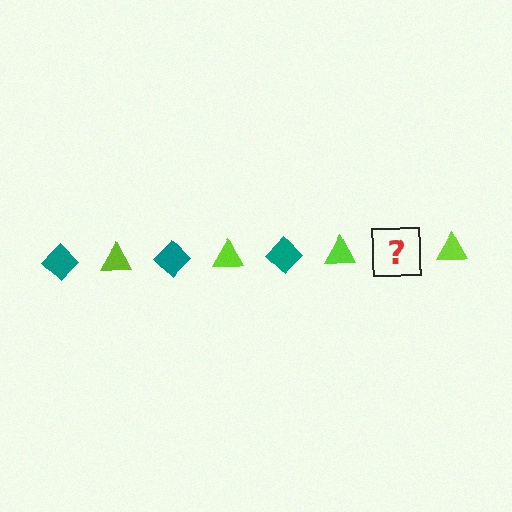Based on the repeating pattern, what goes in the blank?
The blank should be a teal diamond.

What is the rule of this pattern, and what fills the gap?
The rule is that the pattern alternates between teal diamond and lime triangle. The gap should be filled with a teal diamond.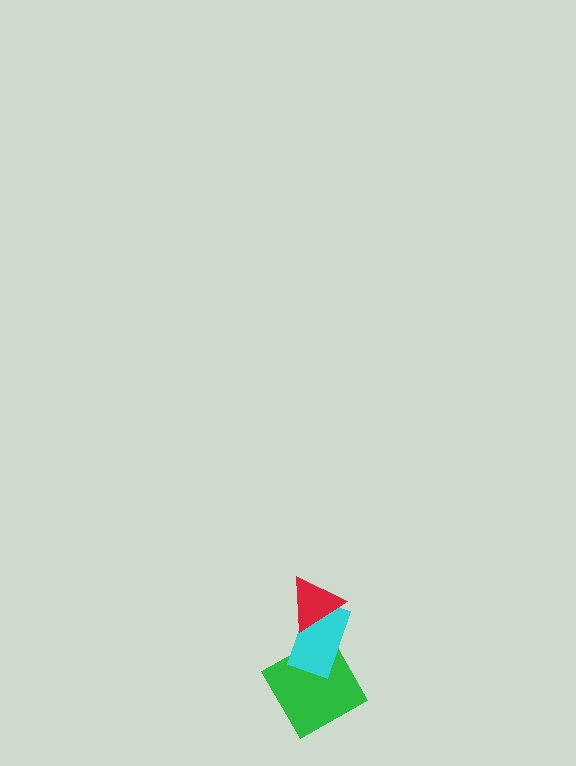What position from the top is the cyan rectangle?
The cyan rectangle is 2nd from the top.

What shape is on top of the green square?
The cyan rectangle is on top of the green square.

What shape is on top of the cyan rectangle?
The red triangle is on top of the cyan rectangle.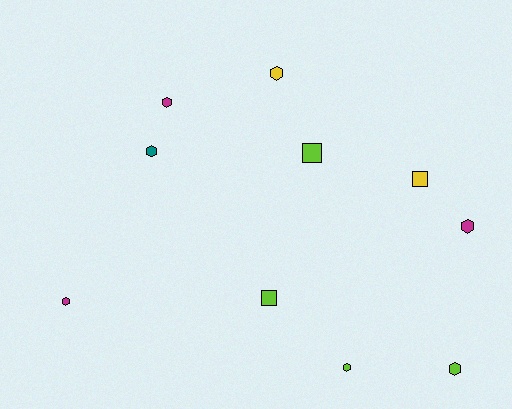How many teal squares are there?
There are no teal squares.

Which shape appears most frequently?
Hexagon, with 7 objects.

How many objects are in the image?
There are 10 objects.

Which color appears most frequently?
Lime, with 4 objects.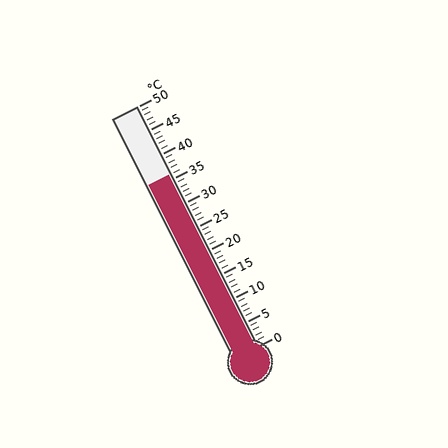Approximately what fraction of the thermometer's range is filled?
The thermometer is filled to approximately 70% of its range.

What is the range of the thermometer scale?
The thermometer scale ranges from 0°C to 50°C.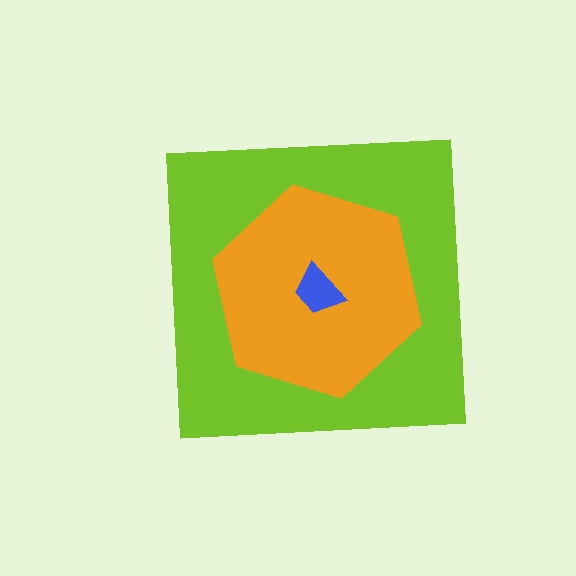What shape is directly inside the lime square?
The orange hexagon.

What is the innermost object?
The blue trapezoid.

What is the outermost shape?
The lime square.